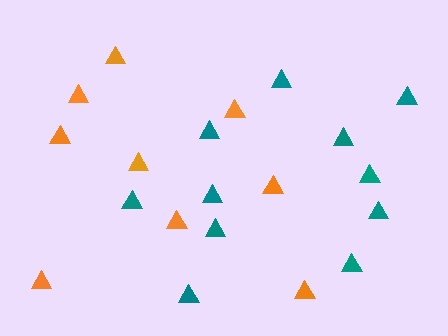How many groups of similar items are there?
There are 2 groups: one group of orange triangles (9) and one group of teal triangles (11).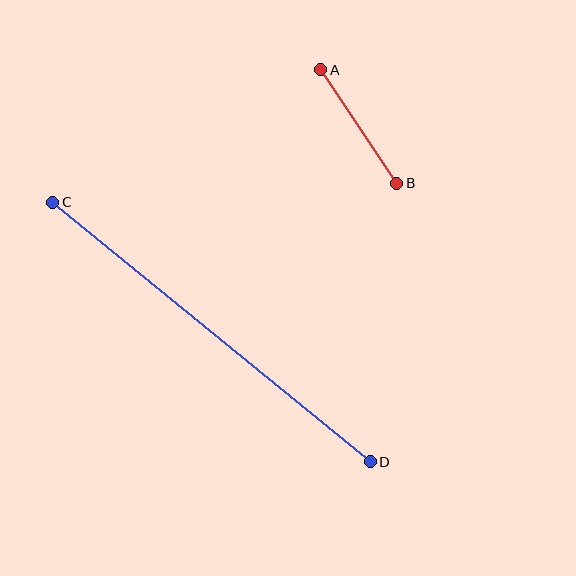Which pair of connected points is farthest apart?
Points C and D are farthest apart.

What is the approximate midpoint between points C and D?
The midpoint is at approximately (211, 332) pixels.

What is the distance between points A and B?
The distance is approximately 137 pixels.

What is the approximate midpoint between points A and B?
The midpoint is at approximately (359, 126) pixels.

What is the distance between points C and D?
The distance is approximately 410 pixels.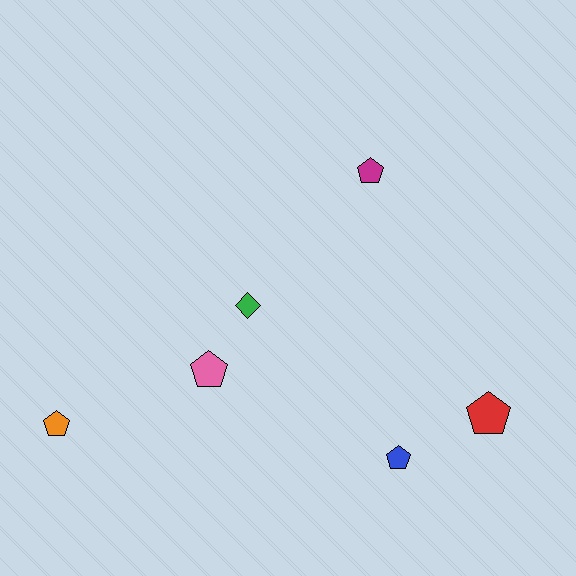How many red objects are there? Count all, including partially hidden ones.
There is 1 red object.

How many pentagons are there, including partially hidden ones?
There are 5 pentagons.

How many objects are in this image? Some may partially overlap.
There are 6 objects.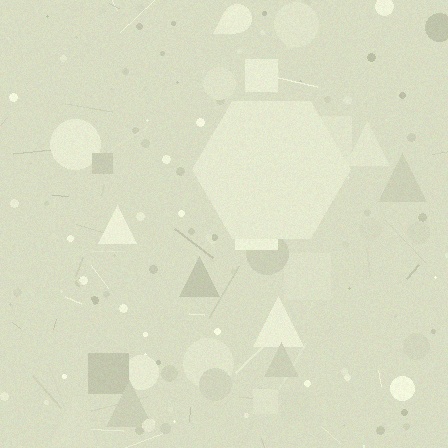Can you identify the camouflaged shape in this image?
The camouflaged shape is a hexagon.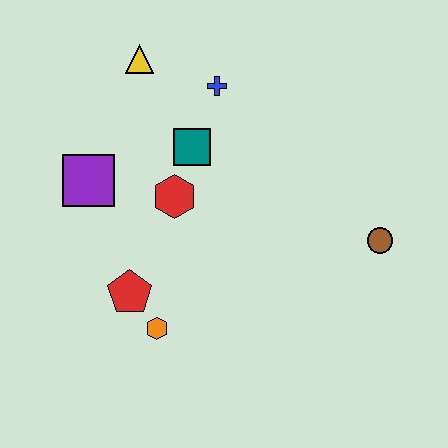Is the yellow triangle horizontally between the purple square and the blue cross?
Yes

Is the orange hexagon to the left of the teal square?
Yes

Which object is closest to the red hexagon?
The teal square is closest to the red hexagon.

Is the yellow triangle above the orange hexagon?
Yes